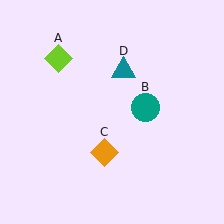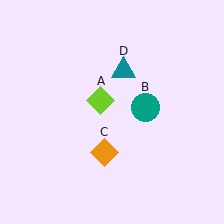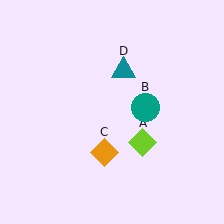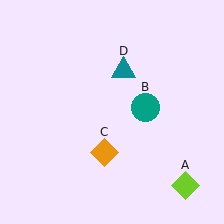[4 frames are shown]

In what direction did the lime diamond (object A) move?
The lime diamond (object A) moved down and to the right.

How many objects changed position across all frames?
1 object changed position: lime diamond (object A).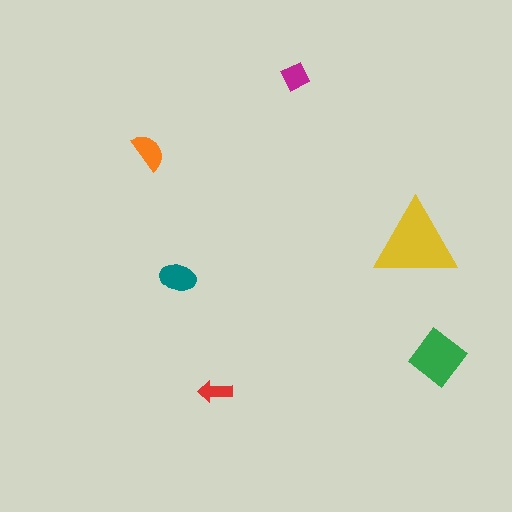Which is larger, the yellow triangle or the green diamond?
The yellow triangle.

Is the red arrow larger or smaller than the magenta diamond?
Smaller.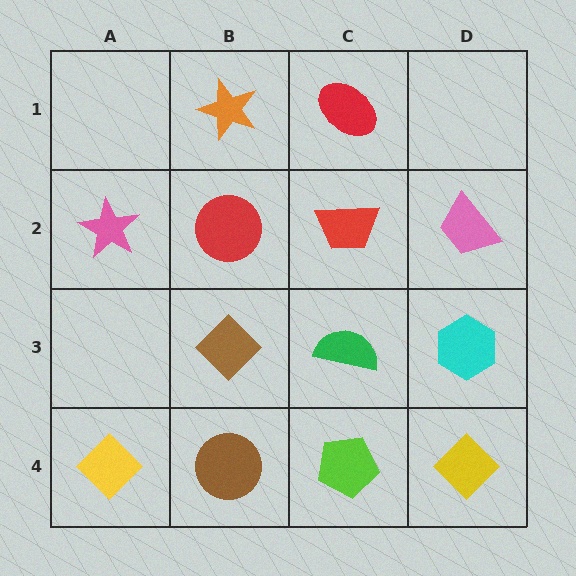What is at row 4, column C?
A lime pentagon.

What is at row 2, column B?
A red circle.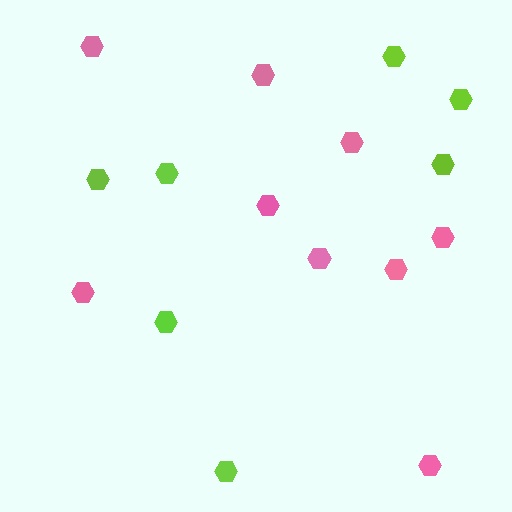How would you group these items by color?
There are 2 groups: one group of pink hexagons (9) and one group of lime hexagons (7).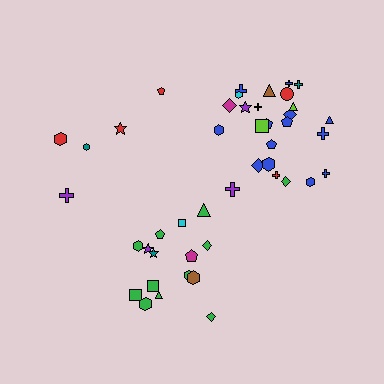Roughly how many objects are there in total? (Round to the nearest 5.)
Roughly 45 objects in total.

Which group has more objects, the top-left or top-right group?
The top-right group.